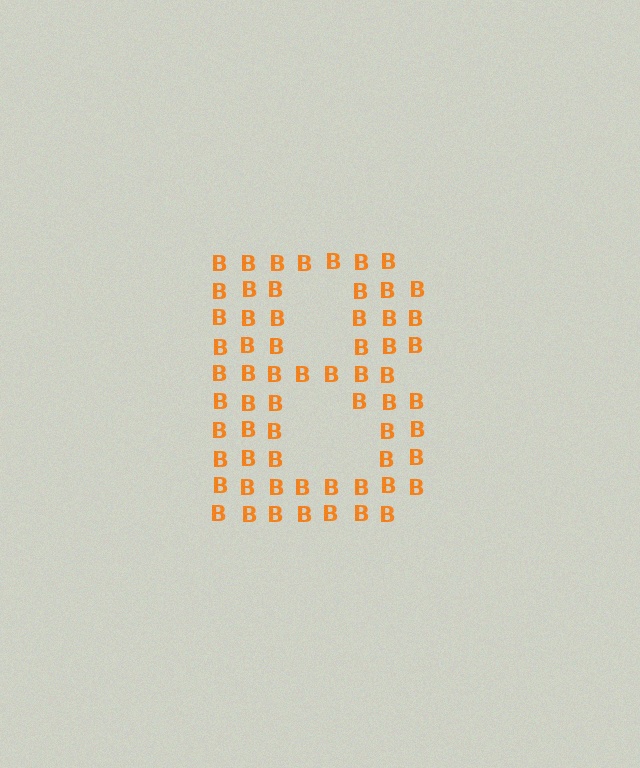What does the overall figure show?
The overall figure shows the letter B.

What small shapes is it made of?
It is made of small letter B's.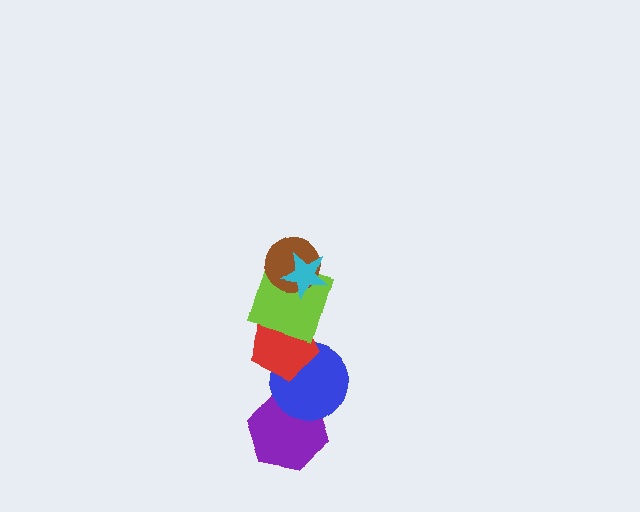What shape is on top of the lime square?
The brown circle is on top of the lime square.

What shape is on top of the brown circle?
The cyan star is on top of the brown circle.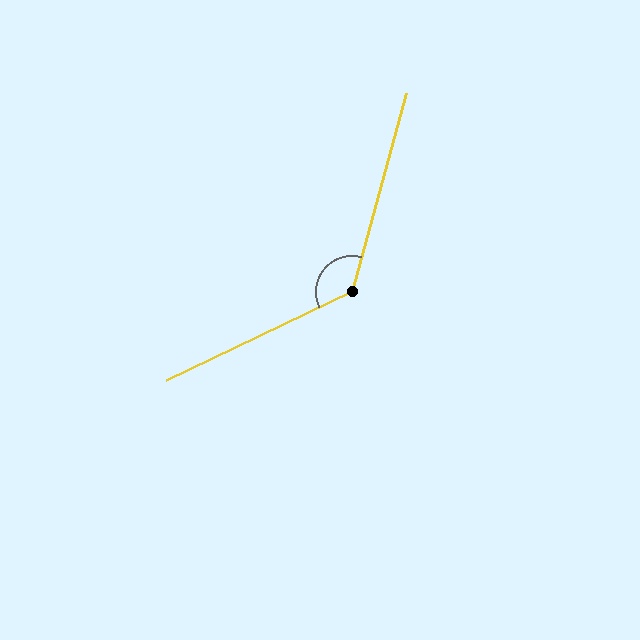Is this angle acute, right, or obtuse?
It is obtuse.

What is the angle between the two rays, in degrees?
Approximately 131 degrees.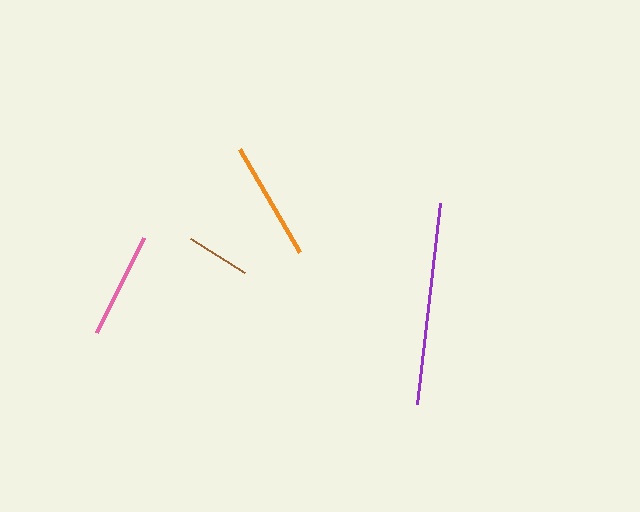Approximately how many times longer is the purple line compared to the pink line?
The purple line is approximately 1.9 times the length of the pink line.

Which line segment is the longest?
The purple line is the longest at approximately 203 pixels.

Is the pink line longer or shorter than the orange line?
The orange line is longer than the pink line.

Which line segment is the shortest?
The brown line is the shortest at approximately 63 pixels.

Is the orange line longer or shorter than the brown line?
The orange line is longer than the brown line.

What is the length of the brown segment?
The brown segment is approximately 63 pixels long.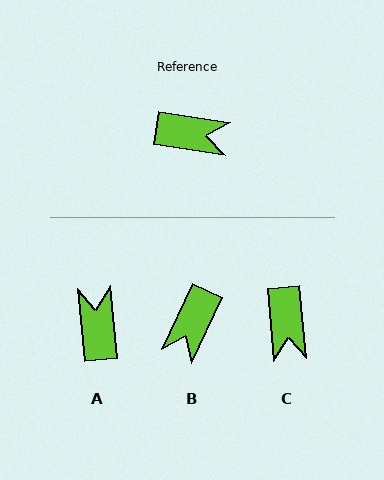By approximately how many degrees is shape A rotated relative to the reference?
Approximately 104 degrees counter-clockwise.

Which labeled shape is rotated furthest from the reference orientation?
B, about 107 degrees away.